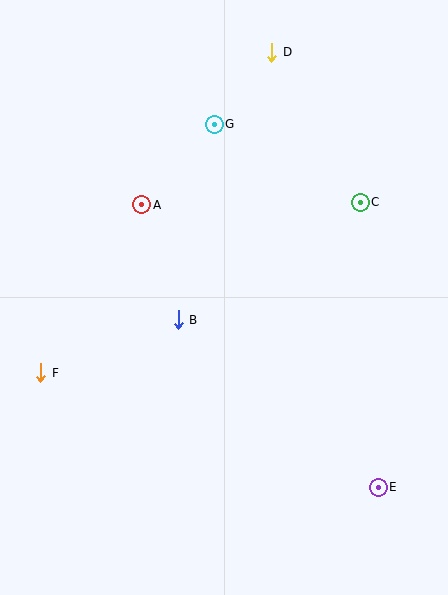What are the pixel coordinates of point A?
Point A is at (142, 205).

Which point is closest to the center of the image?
Point B at (178, 320) is closest to the center.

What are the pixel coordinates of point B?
Point B is at (178, 320).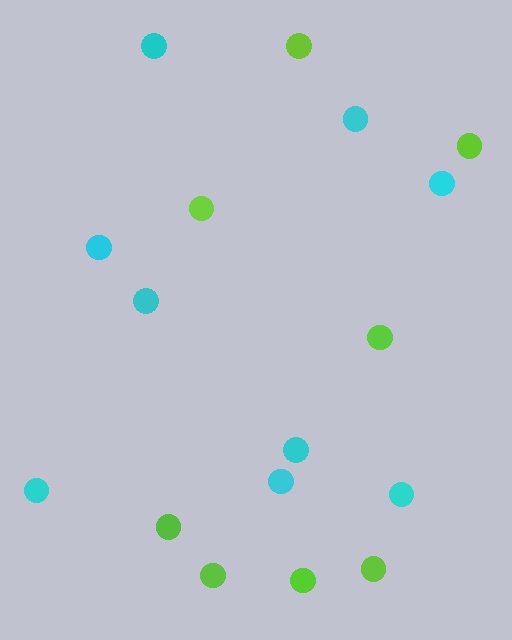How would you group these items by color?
There are 2 groups: one group of lime circles (8) and one group of cyan circles (9).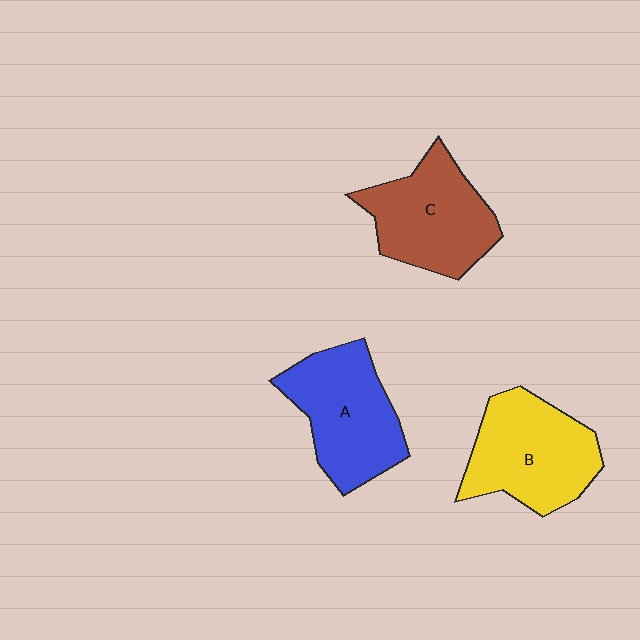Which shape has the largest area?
Shape B (yellow).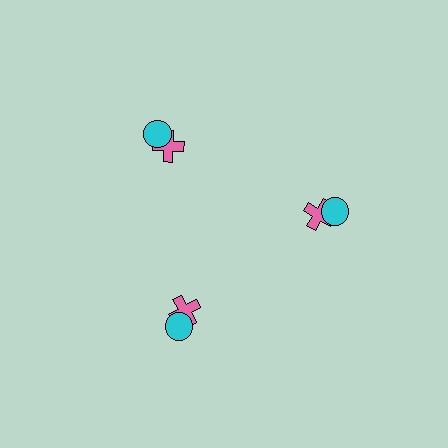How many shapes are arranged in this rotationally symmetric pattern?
There are 6 shapes, arranged in 3 groups of 2.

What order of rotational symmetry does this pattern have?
This pattern has 3-fold rotational symmetry.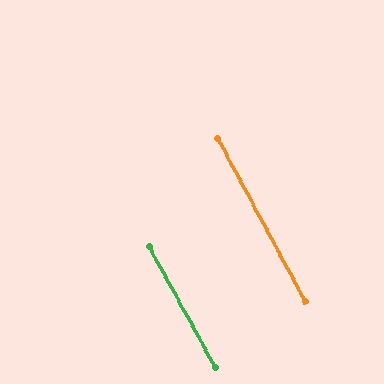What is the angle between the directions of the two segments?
Approximately 0 degrees.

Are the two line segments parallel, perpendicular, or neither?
Parallel — their directions differ by only 0.3°.